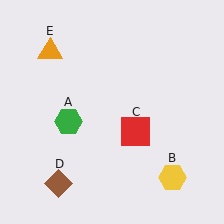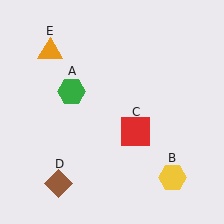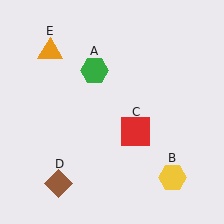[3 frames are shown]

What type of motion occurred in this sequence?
The green hexagon (object A) rotated clockwise around the center of the scene.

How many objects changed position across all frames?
1 object changed position: green hexagon (object A).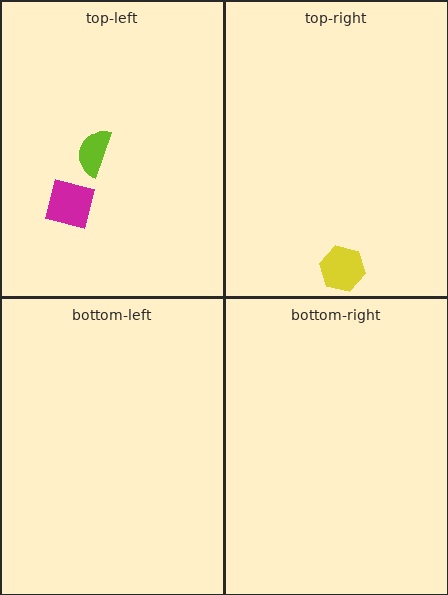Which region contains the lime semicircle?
The top-left region.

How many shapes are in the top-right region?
1.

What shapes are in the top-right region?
The yellow hexagon.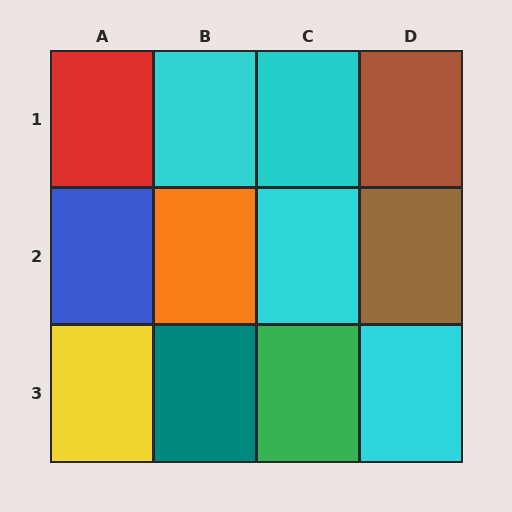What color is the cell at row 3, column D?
Cyan.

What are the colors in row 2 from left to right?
Blue, orange, cyan, brown.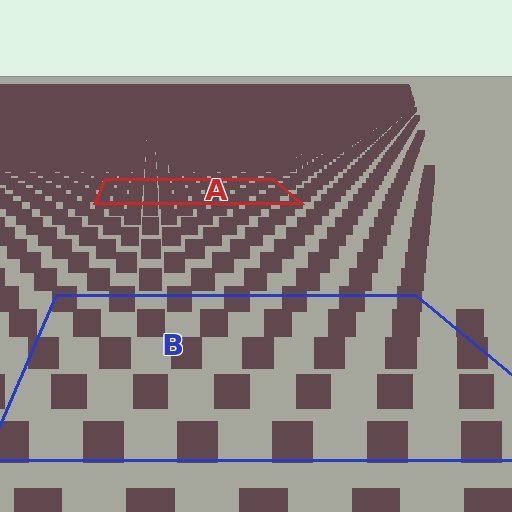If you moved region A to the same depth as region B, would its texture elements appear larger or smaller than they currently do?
They would appear larger. At a closer depth, the same texture elements are projected at a bigger on-screen size.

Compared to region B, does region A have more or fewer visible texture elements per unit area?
Region A has more texture elements per unit area — they are packed more densely because it is farther away.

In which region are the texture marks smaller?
The texture marks are smaller in region A, because it is farther away.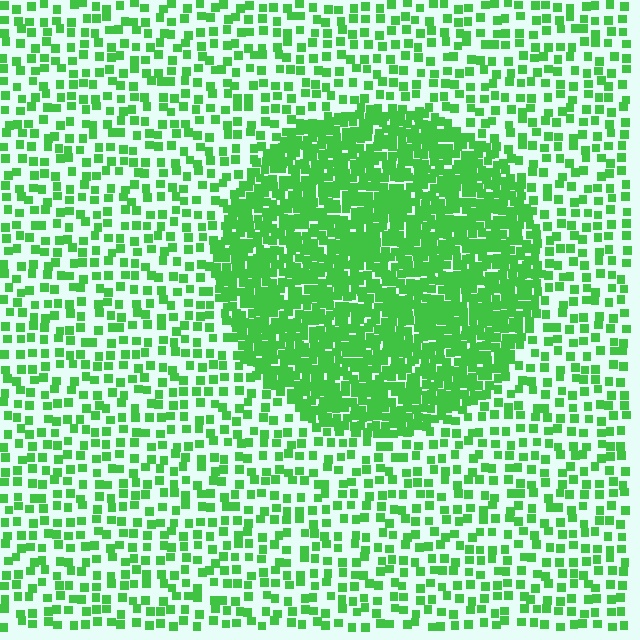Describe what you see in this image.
The image contains small green elements arranged at two different densities. A circle-shaped region is visible where the elements are more densely packed than the surrounding area.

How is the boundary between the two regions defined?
The boundary is defined by a change in element density (approximately 2.6x ratio). All elements are the same color, size, and shape.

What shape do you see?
I see a circle.